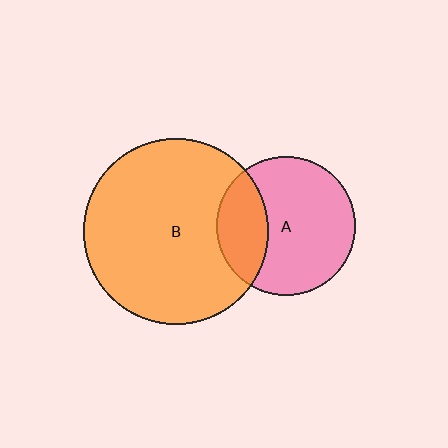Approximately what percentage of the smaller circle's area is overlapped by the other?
Approximately 30%.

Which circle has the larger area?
Circle B (orange).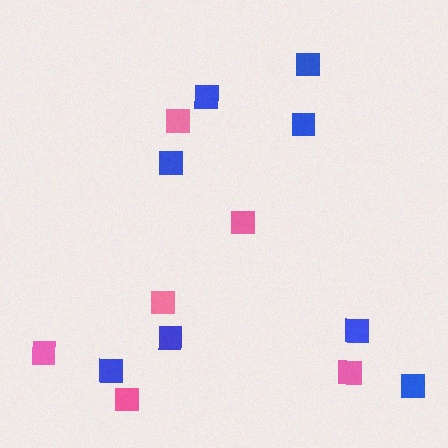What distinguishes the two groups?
There are 2 groups: one group of pink squares (6) and one group of blue squares (8).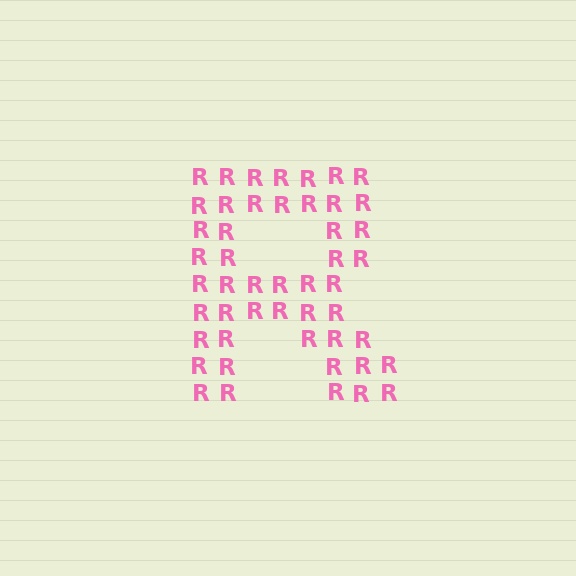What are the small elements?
The small elements are letter R's.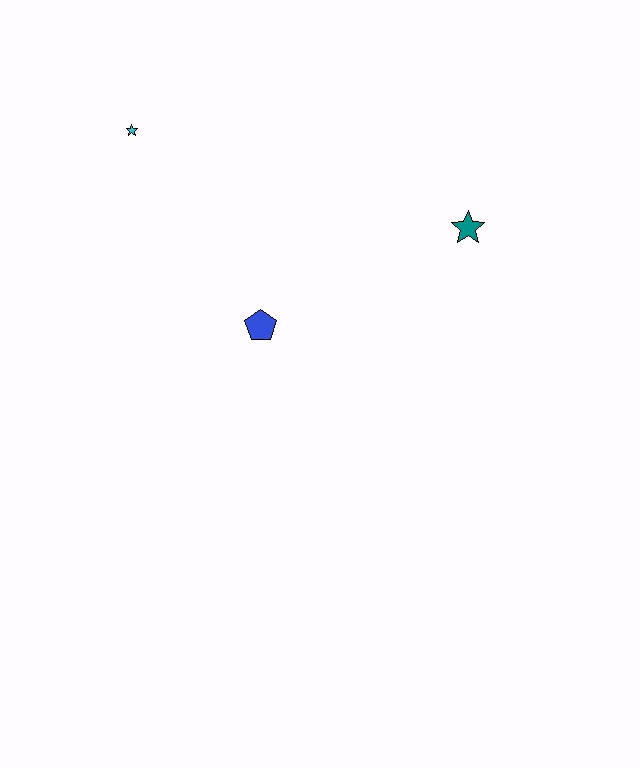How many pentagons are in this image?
There is 1 pentagon.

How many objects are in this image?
There are 3 objects.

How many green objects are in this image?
There are no green objects.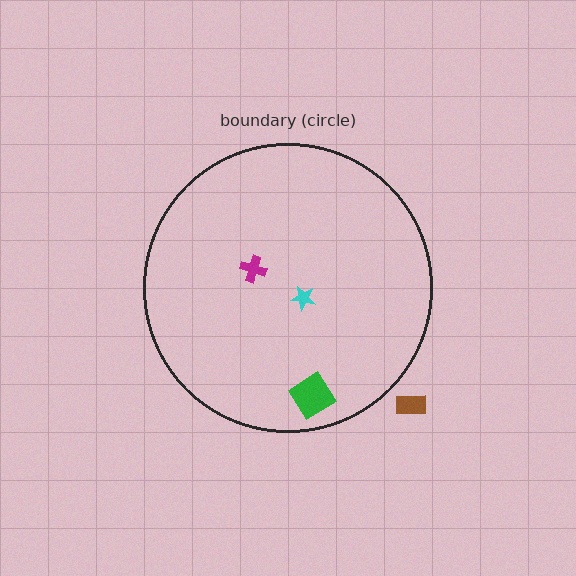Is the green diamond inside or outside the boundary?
Inside.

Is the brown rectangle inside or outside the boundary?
Outside.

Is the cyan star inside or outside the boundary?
Inside.